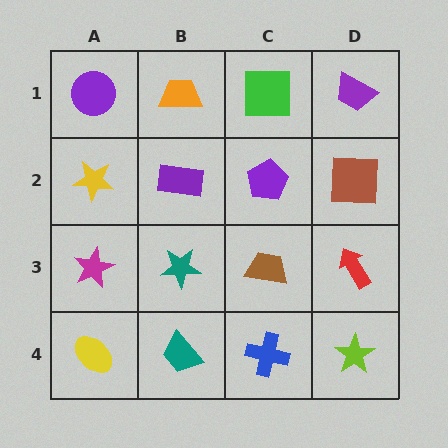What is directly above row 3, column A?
A yellow star.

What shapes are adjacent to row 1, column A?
A yellow star (row 2, column A), an orange trapezoid (row 1, column B).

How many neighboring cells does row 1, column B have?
3.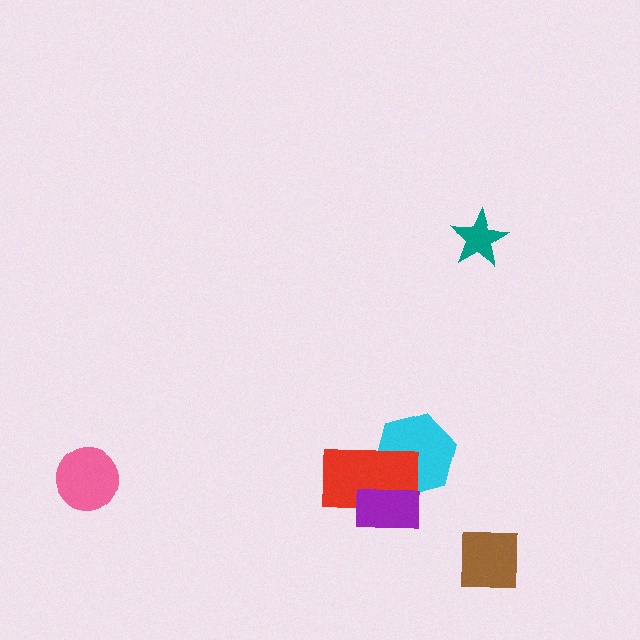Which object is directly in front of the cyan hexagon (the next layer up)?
The red rectangle is directly in front of the cyan hexagon.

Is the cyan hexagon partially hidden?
Yes, it is partially covered by another shape.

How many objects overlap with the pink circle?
0 objects overlap with the pink circle.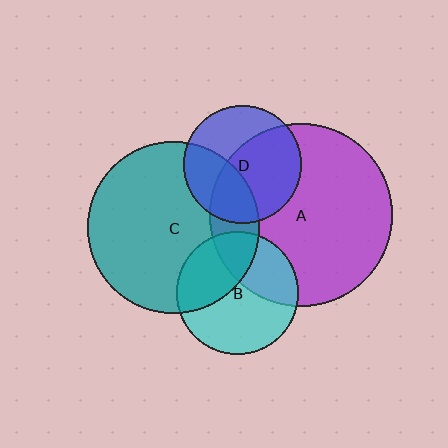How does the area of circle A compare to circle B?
Approximately 2.2 times.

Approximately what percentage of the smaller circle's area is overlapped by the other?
Approximately 60%.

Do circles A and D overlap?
Yes.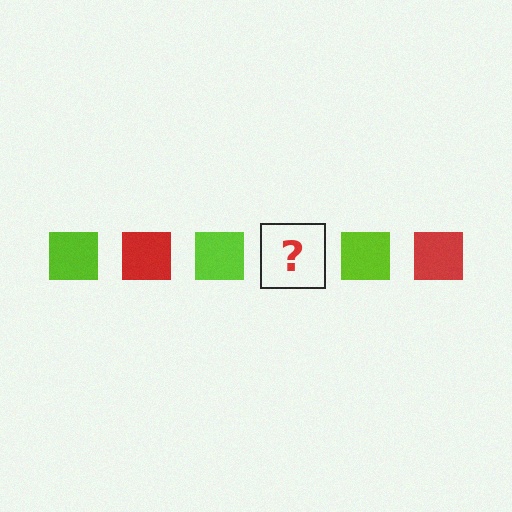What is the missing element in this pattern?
The missing element is a red square.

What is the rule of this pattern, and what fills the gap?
The rule is that the pattern cycles through lime, red squares. The gap should be filled with a red square.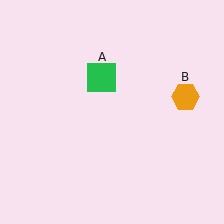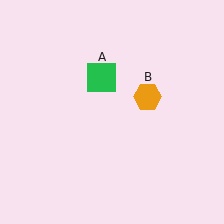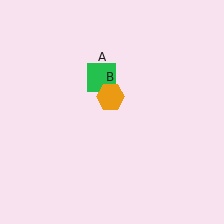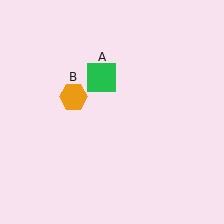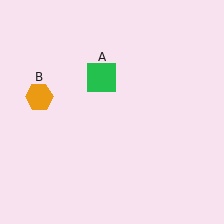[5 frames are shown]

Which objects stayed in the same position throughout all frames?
Green square (object A) remained stationary.